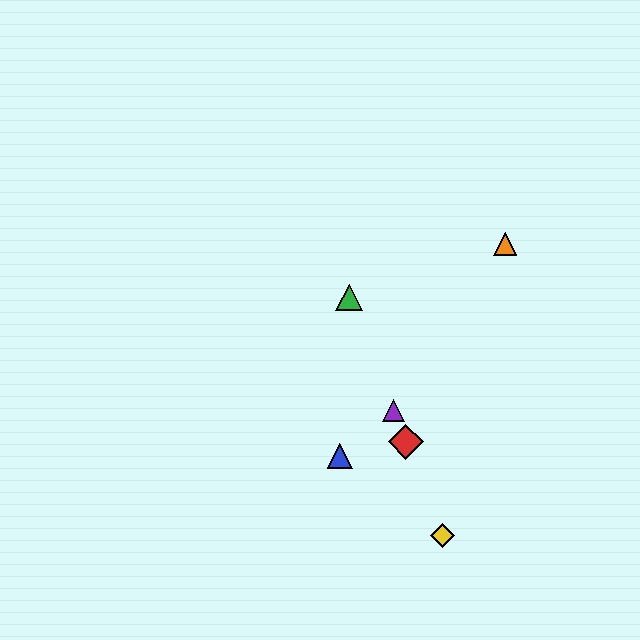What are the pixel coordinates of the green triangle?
The green triangle is at (349, 298).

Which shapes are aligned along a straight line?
The red diamond, the green triangle, the yellow diamond, the purple triangle are aligned along a straight line.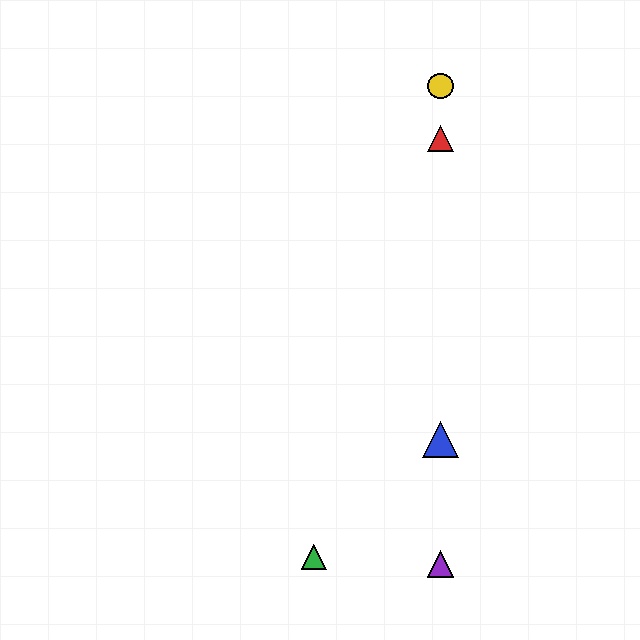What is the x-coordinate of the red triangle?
The red triangle is at x≈441.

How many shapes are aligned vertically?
4 shapes (the red triangle, the blue triangle, the yellow circle, the purple triangle) are aligned vertically.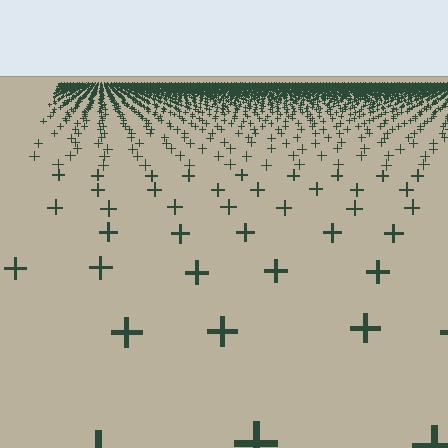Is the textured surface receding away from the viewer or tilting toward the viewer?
The surface is receding away from the viewer. Texture elements get smaller and denser toward the top.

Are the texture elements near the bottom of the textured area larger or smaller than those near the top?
Larger. Near the bottom, elements are closer to the viewer and appear at a bigger on-screen size.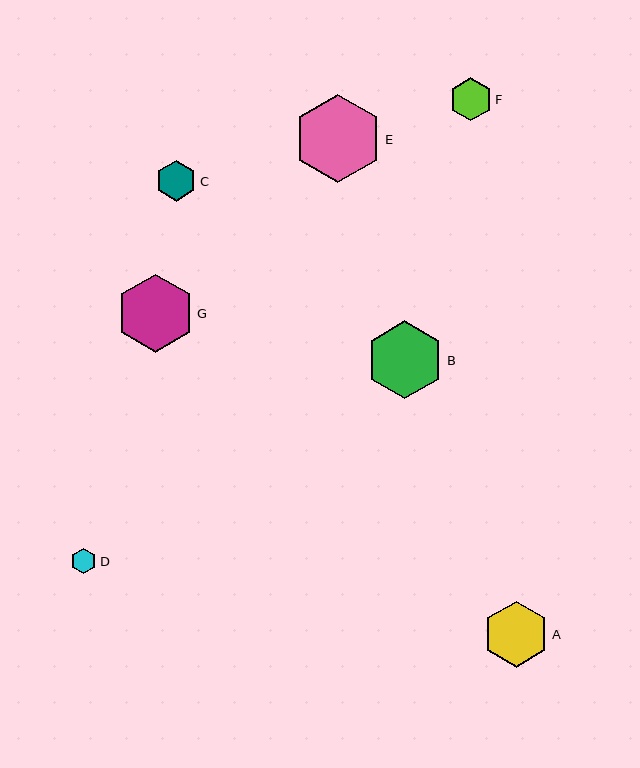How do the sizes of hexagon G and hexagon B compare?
Hexagon G and hexagon B are approximately the same size.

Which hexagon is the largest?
Hexagon E is the largest with a size of approximately 88 pixels.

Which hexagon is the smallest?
Hexagon D is the smallest with a size of approximately 26 pixels.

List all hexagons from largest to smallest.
From largest to smallest: E, G, B, A, F, C, D.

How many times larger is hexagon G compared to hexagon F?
Hexagon G is approximately 1.8 times the size of hexagon F.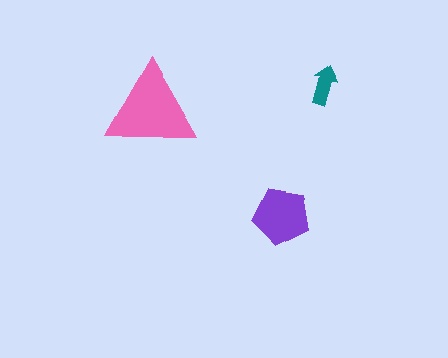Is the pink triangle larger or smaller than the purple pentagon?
Larger.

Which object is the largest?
The pink triangle.